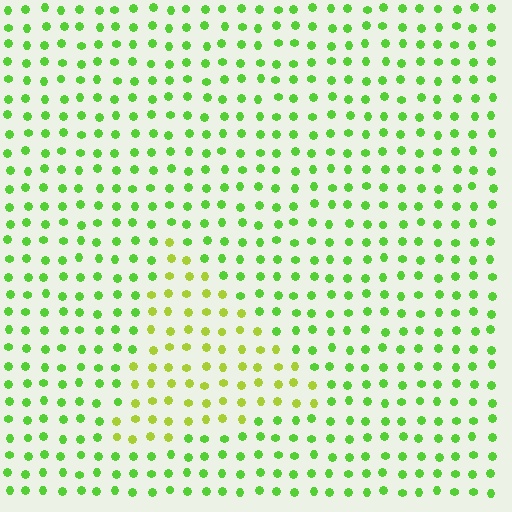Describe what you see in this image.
The image is filled with small lime elements in a uniform arrangement. A triangle-shaped region is visible where the elements are tinted to a slightly different hue, forming a subtle color boundary.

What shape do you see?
I see a triangle.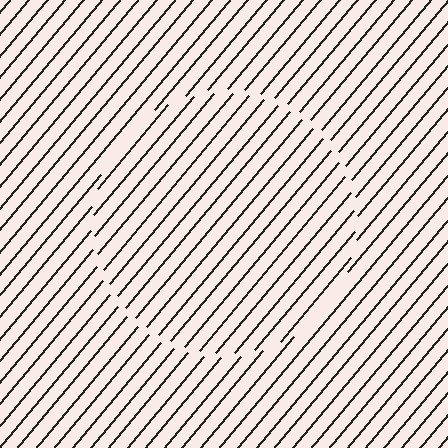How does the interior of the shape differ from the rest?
The interior of the shape contains the same grating, shifted by half a period — the contour is defined by the phase discontinuity where line-ends from the inner and outer gratings abut.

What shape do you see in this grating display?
An illusory circle. The interior of the shape contains the same grating, shifted by half a period — the contour is defined by the phase discontinuity where line-ends from the inner and outer gratings abut.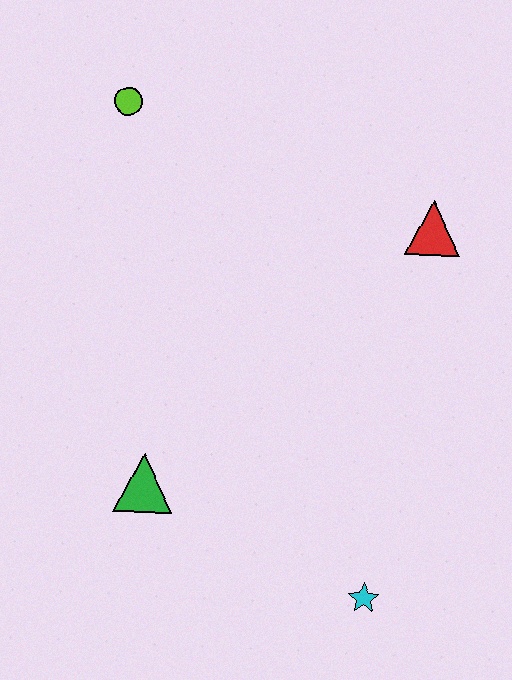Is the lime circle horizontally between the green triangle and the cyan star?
No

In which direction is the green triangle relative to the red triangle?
The green triangle is to the left of the red triangle.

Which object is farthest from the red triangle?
The green triangle is farthest from the red triangle.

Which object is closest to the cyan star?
The green triangle is closest to the cyan star.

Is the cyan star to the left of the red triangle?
Yes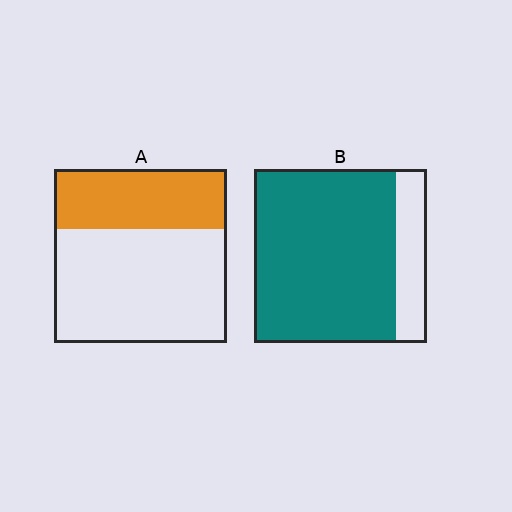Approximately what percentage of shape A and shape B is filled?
A is approximately 35% and B is approximately 80%.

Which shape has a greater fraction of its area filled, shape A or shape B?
Shape B.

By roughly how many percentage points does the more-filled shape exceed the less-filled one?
By roughly 50 percentage points (B over A).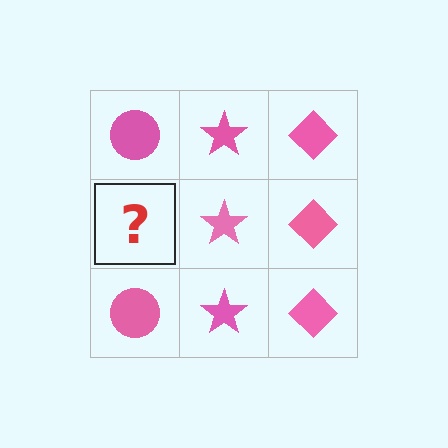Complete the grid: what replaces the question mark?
The question mark should be replaced with a pink circle.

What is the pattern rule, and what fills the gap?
The rule is that each column has a consistent shape. The gap should be filled with a pink circle.